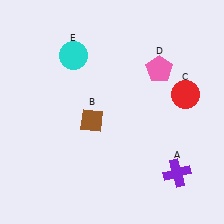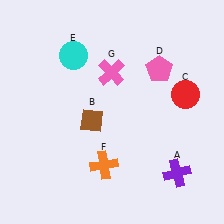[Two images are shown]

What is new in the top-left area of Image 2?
A pink cross (G) was added in the top-left area of Image 2.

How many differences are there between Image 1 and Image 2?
There are 2 differences between the two images.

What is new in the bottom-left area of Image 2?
An orange cross (F) was added in the bottom-left area of Image 2.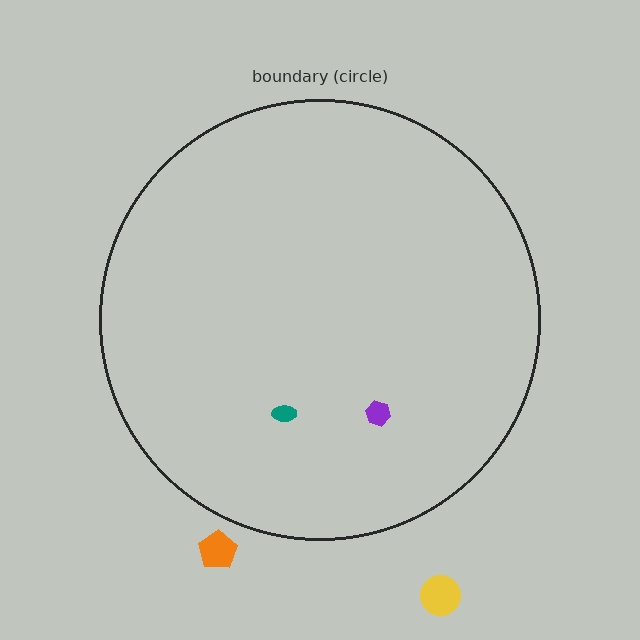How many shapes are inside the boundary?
2 inside, 2 outside.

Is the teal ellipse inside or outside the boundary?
Inside.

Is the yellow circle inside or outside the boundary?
Outside.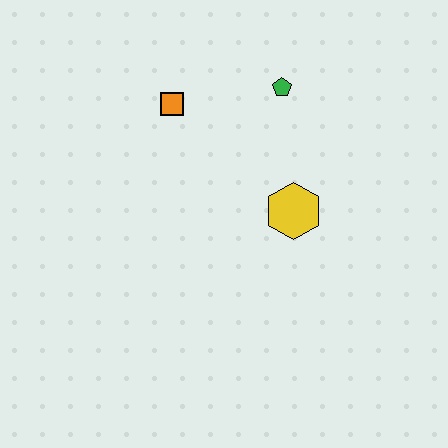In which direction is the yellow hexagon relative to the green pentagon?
The yellow hexagon is below the green pentagon.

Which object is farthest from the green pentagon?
The yellow hexagon is farthest from the green pentagon.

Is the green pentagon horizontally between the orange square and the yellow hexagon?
Yes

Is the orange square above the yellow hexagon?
Yes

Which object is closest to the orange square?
The green pentagon is closest to the orange square.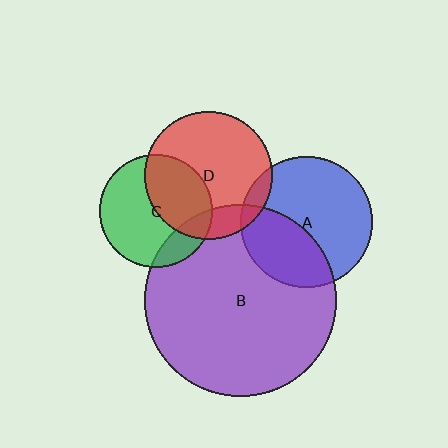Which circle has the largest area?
Circle B (purple).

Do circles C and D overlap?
Yes.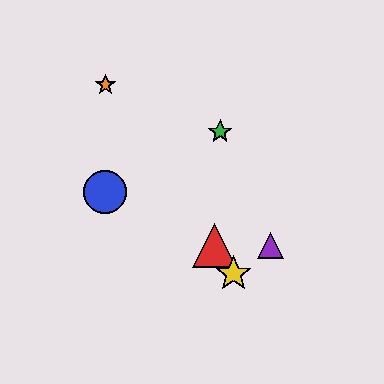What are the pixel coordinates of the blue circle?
The blue circle is at (105, 192).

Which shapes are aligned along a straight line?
The red triangle, the yellow star, the orange star are aligned along a straight line.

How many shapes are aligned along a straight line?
3 shapes (the red triangle, the yellow star, the orange star) are aligned along a straight line.